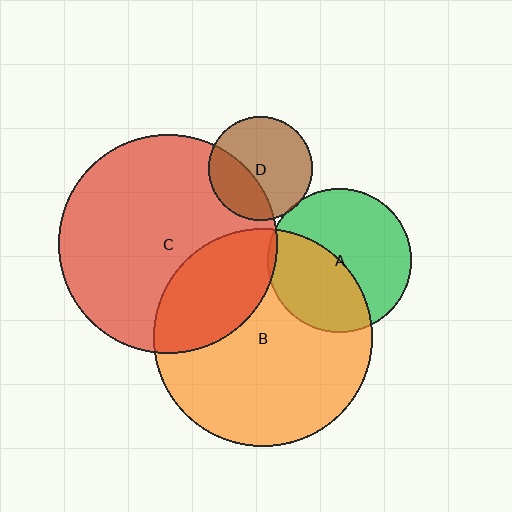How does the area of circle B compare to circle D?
Approximately 4.4 times.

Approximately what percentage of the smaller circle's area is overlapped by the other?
Approximately 35%.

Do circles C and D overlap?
Yes.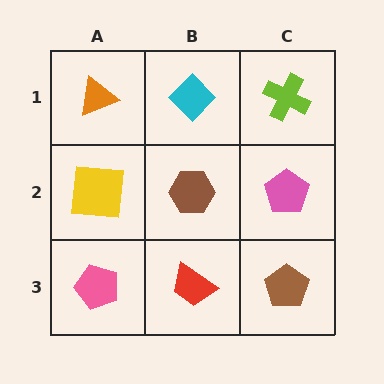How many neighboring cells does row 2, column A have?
3.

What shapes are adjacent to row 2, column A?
An orange triangle (row 1, column A), a pink pentagon (row 3, column A), a brown hexagon (row 2, column B).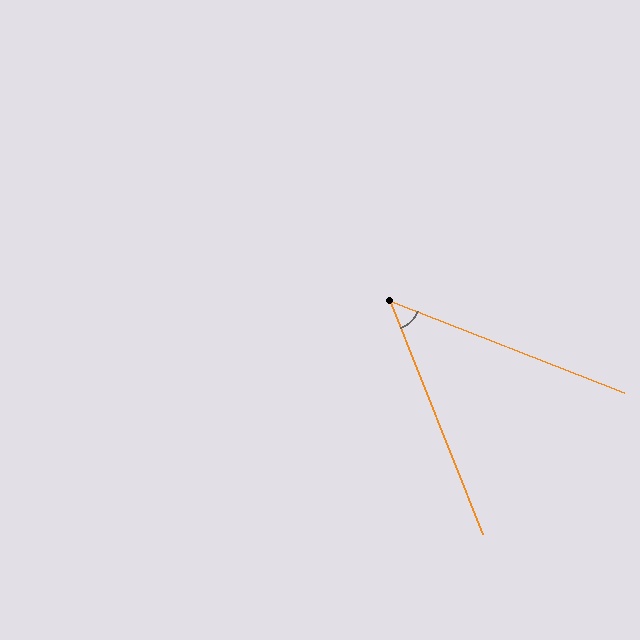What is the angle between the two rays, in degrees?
Approximately 47 degrees.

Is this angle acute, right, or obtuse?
It is acute.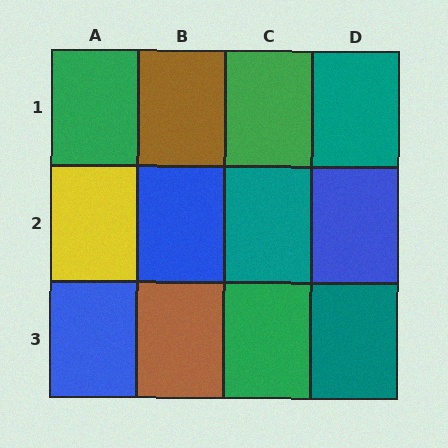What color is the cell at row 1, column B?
Brown.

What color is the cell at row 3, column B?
Brown.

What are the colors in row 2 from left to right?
Yellow, blue, teal, blue.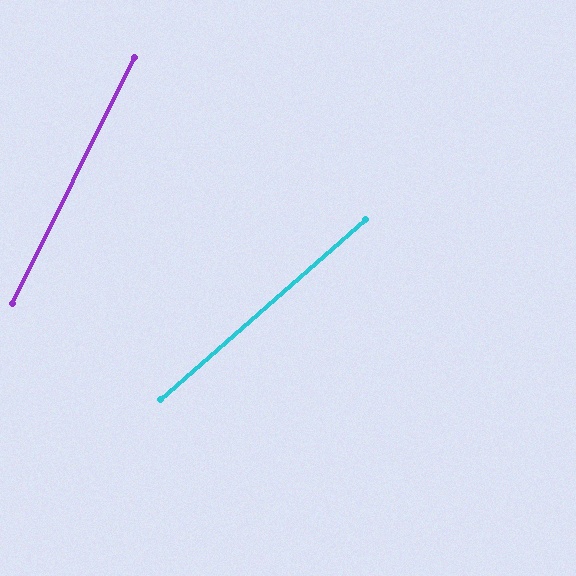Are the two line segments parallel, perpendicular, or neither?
Neither parallel nor perpendicular — they differ by about 22°.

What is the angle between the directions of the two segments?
Approximately 22 degrees.